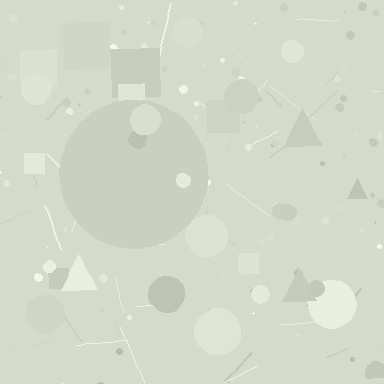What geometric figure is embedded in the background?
A circle is embedded in the background.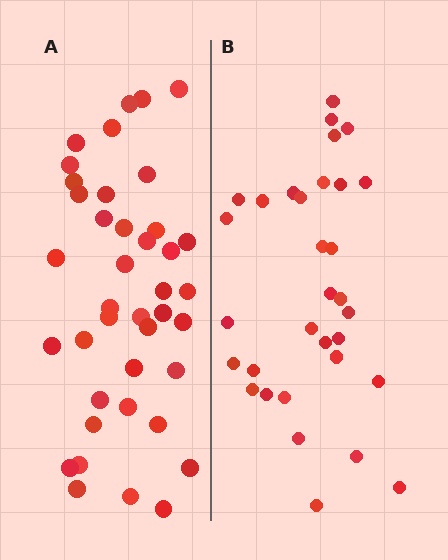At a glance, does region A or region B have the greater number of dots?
Region A (the left region) has more dots.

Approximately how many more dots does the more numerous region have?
Region A has roughly 8 or so more dots than region B.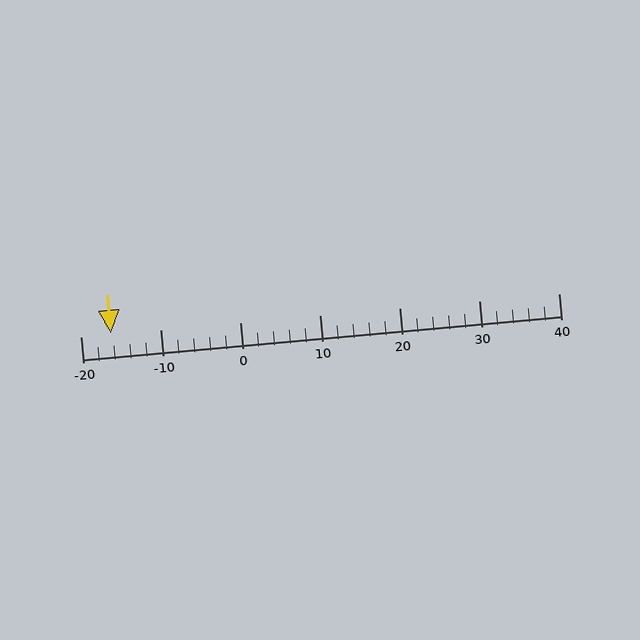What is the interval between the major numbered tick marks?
The major tick marks are spaced 10 units apart.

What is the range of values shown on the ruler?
The ruler shows values from -20 to 40.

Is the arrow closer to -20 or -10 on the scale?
The arrow is closer to -20.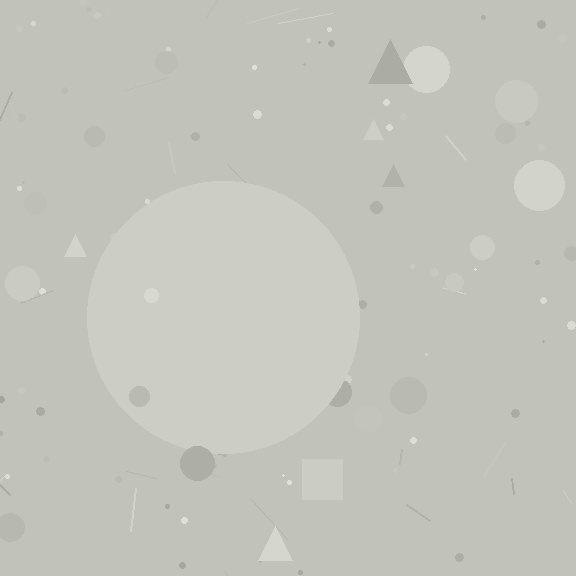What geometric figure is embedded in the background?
A circle is embedded in the background.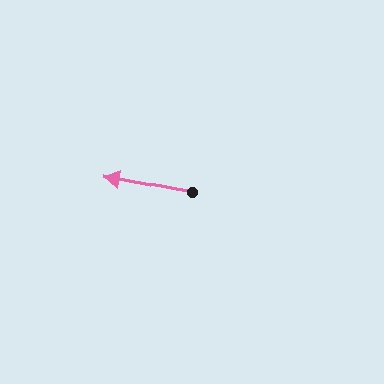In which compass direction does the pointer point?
West.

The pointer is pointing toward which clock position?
Roughly 9 o'clock.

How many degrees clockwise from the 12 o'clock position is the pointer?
Approximately 281 degrees.